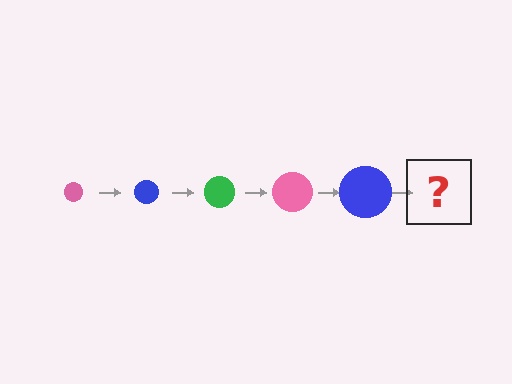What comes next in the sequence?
The next element should be a green circle, larger than the previous one.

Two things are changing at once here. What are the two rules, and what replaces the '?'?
The two rules are that the circle grows larger each step and the color cycles through pink, blue, and green. The '?' should be a green circle, larger than the previous one.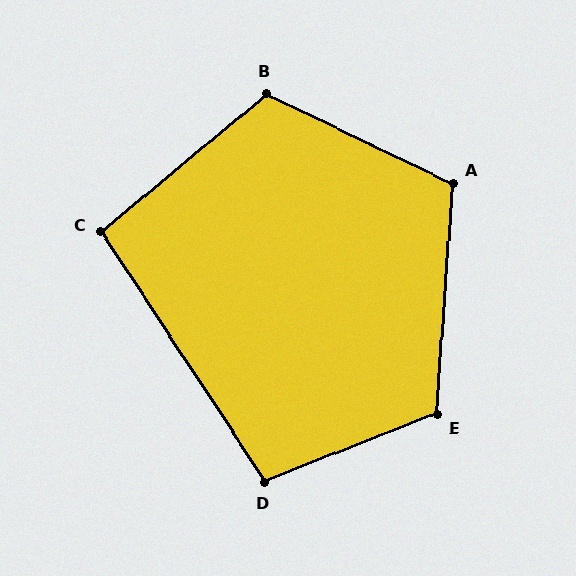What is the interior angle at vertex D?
Approximately 102 degrees (obtuse).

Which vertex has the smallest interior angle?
C, at approximately 96 degrees.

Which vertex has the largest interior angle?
E, at approximately 115 degrees.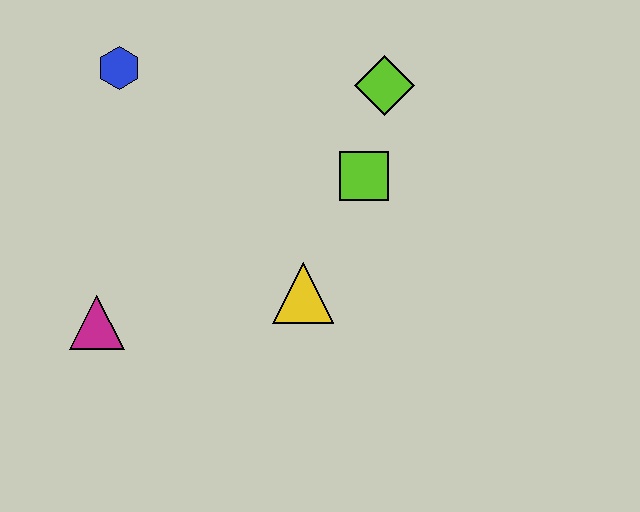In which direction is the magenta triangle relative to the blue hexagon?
The magenta triangle is below the blue hexagon.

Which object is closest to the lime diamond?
The lime square is closest to the lime diamond.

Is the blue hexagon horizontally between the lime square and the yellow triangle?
No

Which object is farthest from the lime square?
The magenta triangle is farthest from the lime square.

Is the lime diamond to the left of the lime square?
No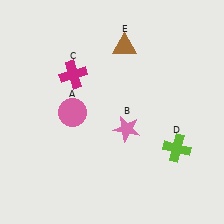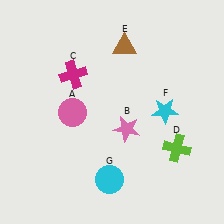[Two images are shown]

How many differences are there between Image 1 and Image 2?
There are 2 differences between the two images.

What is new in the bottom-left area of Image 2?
A cyan circle (G) was added in the bottom-left area of Image 2.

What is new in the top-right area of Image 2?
A cyan star (F) was added in the top-right area of Image 2.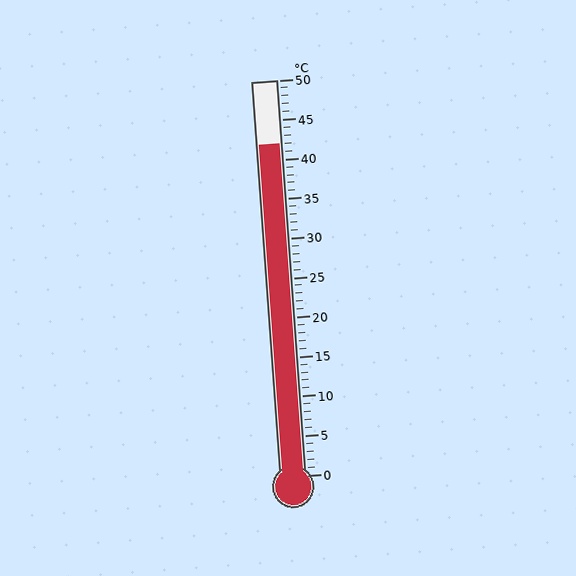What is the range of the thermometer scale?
The thermometer scale ranges from 0°C to 50°C.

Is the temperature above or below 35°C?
The temperature is above 35°C.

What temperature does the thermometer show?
The thermometer shows approximately 42°C.